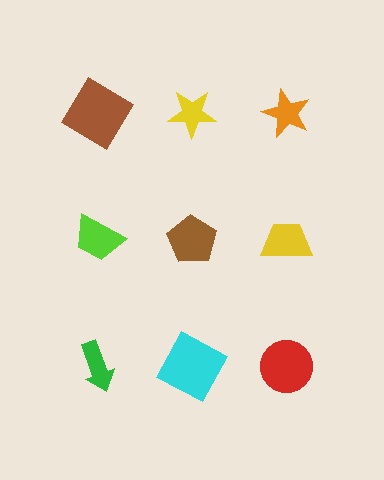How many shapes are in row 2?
3 shapes.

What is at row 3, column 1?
A green arrow.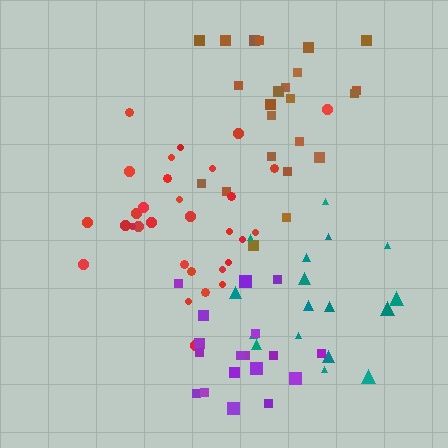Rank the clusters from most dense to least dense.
red, brown, teal, purple.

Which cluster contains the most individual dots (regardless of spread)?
Red (31).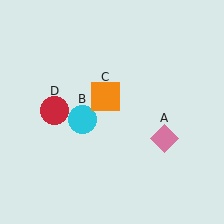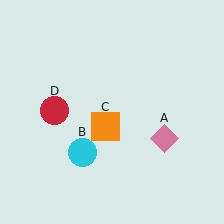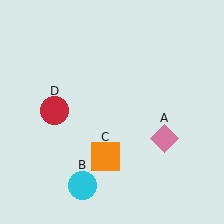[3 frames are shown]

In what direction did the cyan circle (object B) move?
The cyan circle (object B) moved down.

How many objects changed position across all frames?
2 objects changed position: cyan circle (object B), orange square (object C).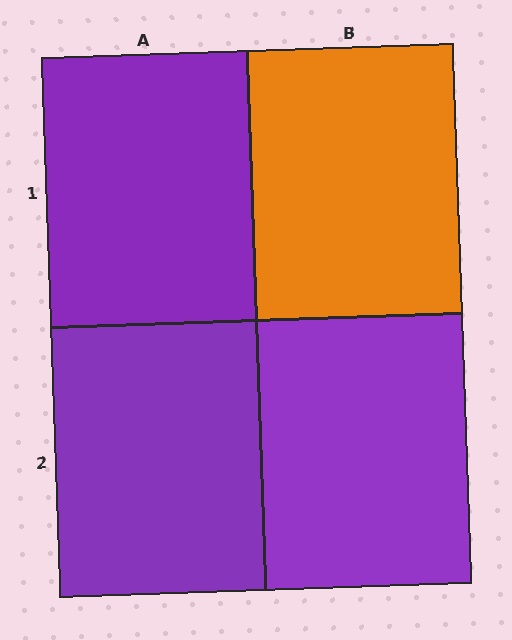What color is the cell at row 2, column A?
Purple.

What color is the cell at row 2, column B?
Purple.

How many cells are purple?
3 cells are purple.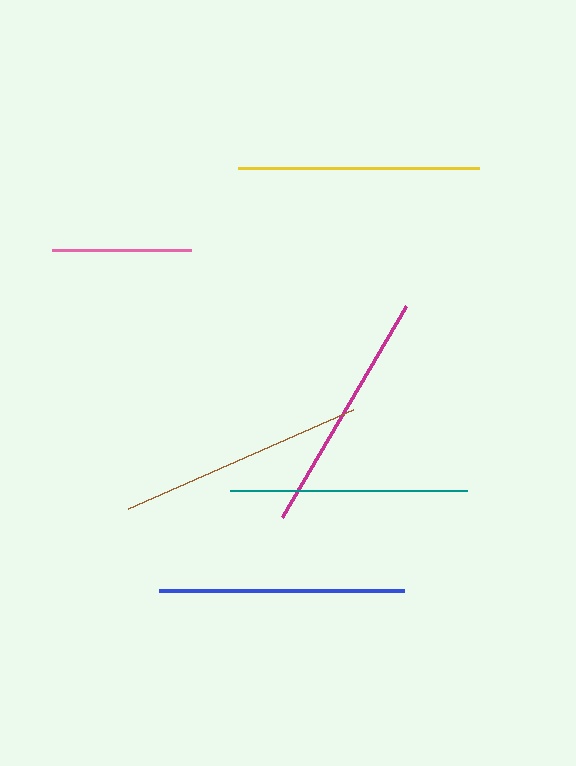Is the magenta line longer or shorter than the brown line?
The brown line is longer than the magenta line.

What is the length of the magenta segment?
The magenta segment is approximately 245 pixels long.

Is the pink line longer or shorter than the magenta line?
The magenta line is longer than the pink line.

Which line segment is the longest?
The brown line is the longest at approximately 246 pixels.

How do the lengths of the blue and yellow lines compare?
The blue and yellow lines are approximately the same length.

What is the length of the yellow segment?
The yellow segment is approximately 240 pixels long.